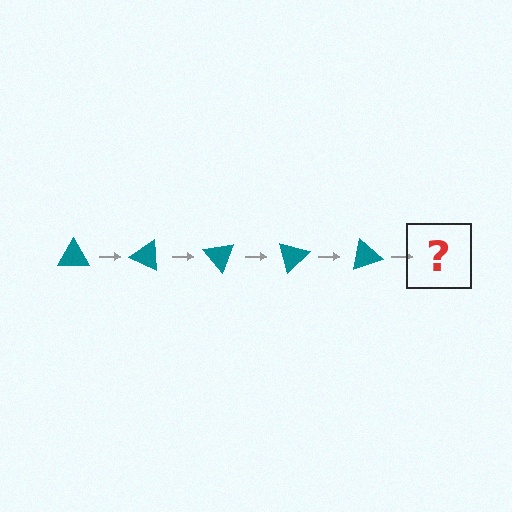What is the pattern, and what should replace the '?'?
The pattern is that the triangle rotates 25 degrees each step. The '?' should be a teal triangle rotated 125 degrees.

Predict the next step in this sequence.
The next step is a teal triangle rotated 125 degrees.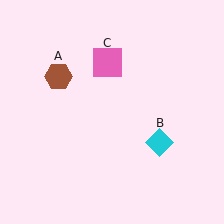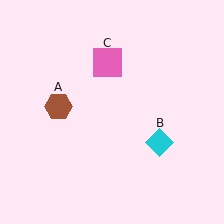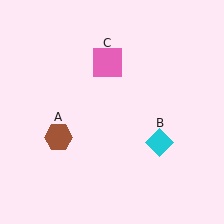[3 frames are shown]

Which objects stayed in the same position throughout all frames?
Cyan diamond (object B) and pink square (object C) remained stationary.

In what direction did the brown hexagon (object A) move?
The brown hexagon (object A) moved down.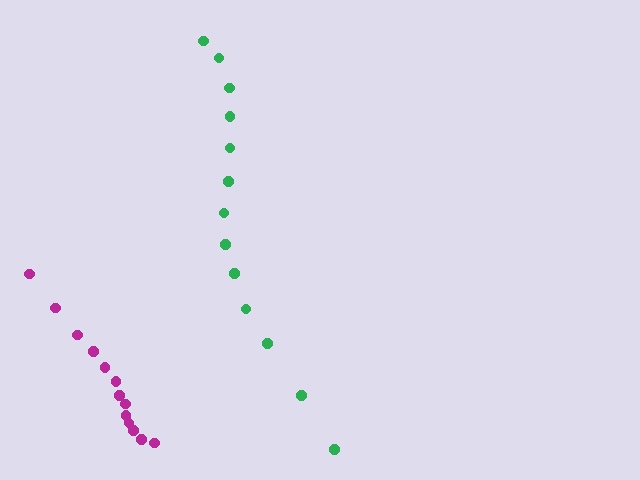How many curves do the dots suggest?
There are 2 distinct paths.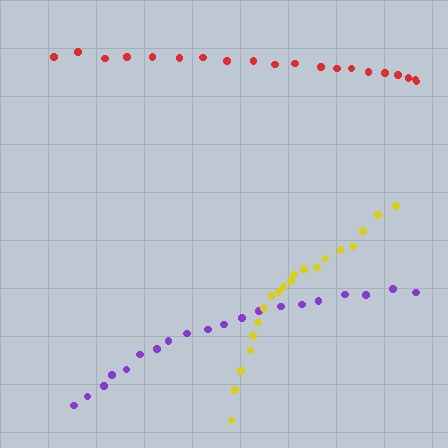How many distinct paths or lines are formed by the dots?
There are 3 distinct paths.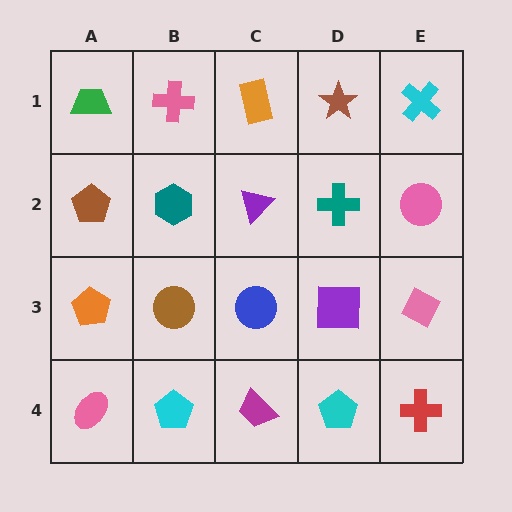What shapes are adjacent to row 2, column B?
A pink cross (row 1, column B), a brown circle (row 3, column B), a brown pentagon (row 2, column A), a purple triangle (row 2, column C).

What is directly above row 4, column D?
A purple square.